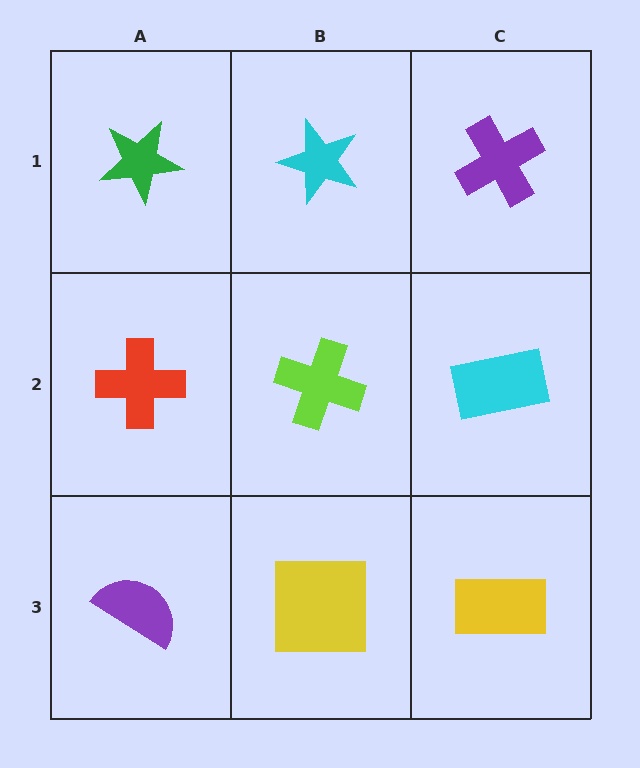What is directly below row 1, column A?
A red cross.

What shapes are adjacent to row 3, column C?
A cyan rectangle (row 2, column C), a yellow square (row 3, column B).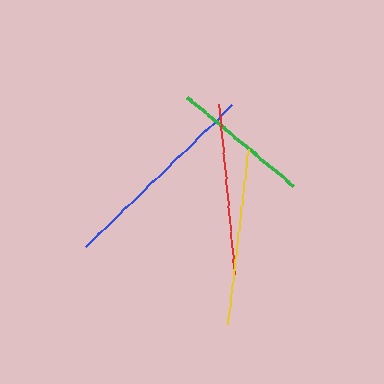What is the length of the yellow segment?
The yellow segment is approximately 176 pixels long.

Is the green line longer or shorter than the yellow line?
The yellow line is longer than the green line.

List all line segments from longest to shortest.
From longest to shortest: blue, yellow, red, green.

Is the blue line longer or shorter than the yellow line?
The blue line is longer than the yellow line.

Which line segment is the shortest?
The green line is the shortest at approximately 139 pixels.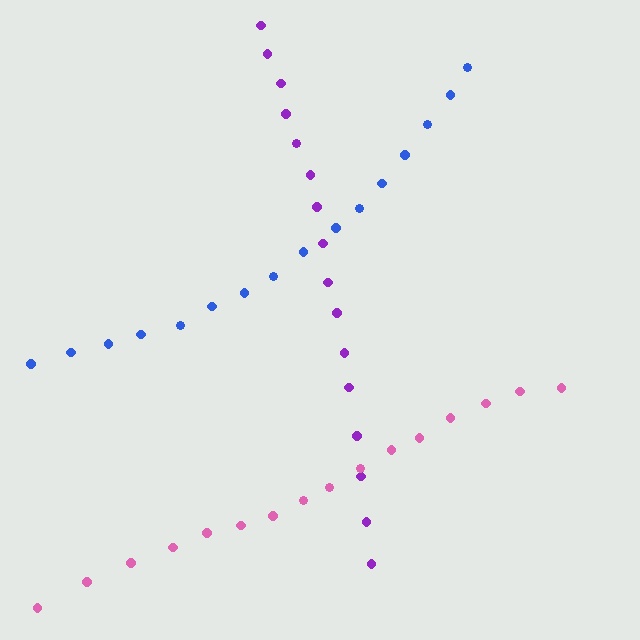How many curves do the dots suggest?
There are 3 distinct paths.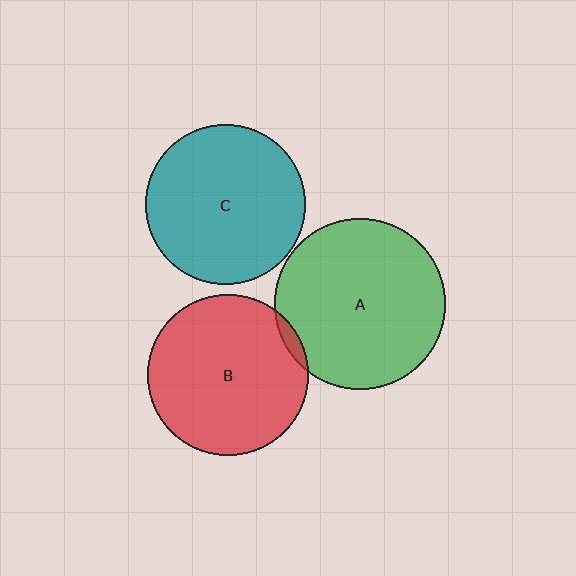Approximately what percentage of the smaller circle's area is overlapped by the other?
Approximately 5%.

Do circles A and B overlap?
Yes.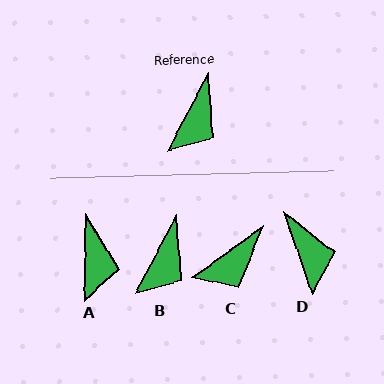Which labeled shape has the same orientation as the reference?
B.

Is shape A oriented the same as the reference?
No, it is off by about 27 degrees.